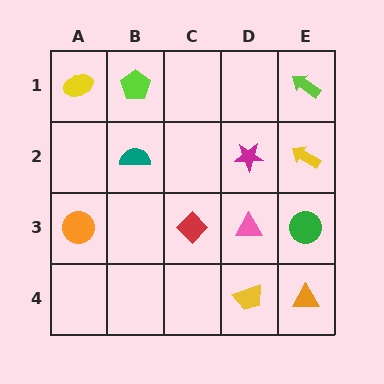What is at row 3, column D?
A pink triangle.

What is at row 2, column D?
A magenta star.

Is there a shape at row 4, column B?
No, that cell is empty.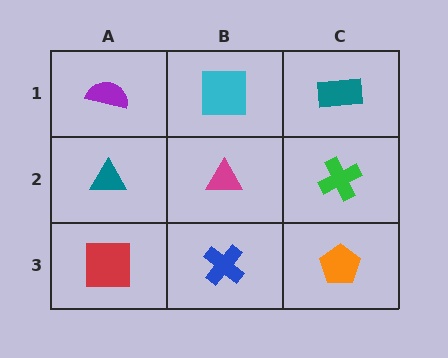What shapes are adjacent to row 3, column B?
A magenta triangle (row 2, column B), a red square (row 3, column A), an orange pentagon (row 3, column C).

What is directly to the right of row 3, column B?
An orange pentagon.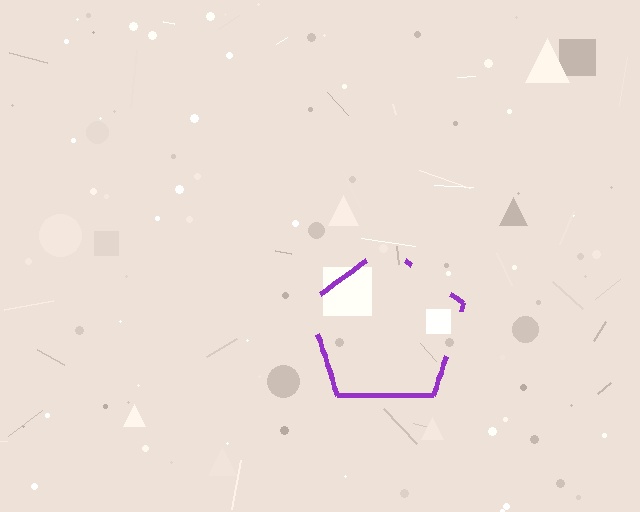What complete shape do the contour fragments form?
The contour fragments form a pentagon.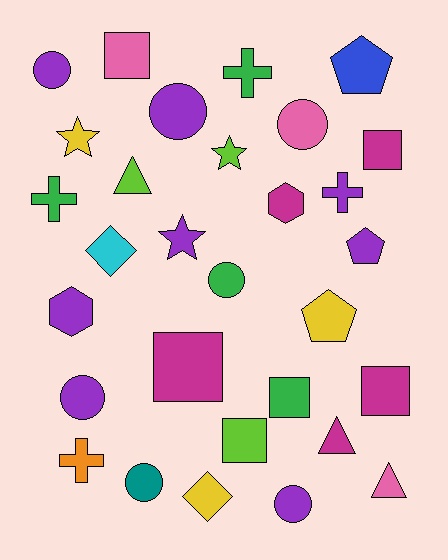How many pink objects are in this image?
There are 3 pink objects.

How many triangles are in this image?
There are 3 triangles.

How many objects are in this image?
There are 30 objects.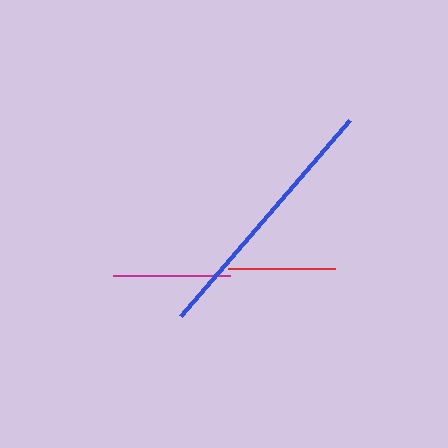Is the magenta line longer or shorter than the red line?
The magenta line is longer than the red line.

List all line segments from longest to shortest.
From longest to shortest: blue, magenta, red.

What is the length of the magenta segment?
The magenta segment is approximately 118 pixels long.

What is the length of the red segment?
The red segment is approximately 107 pixels long.